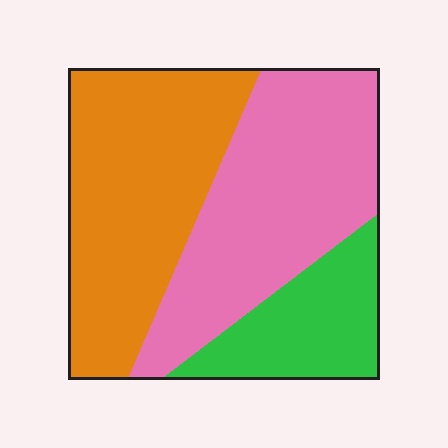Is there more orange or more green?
Orange.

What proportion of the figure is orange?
Orange covers 41% of the figure.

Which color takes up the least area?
Green, at roughly 20%.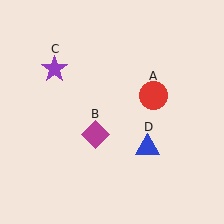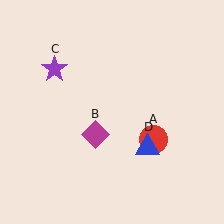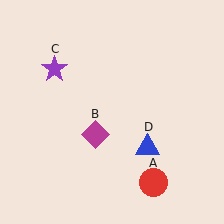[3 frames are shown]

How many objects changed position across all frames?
1 object changed position: red circle (object A).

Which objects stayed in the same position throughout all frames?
Magenta diamond (object B) and purple star (object C) and blue triangle (object D) remained stationary.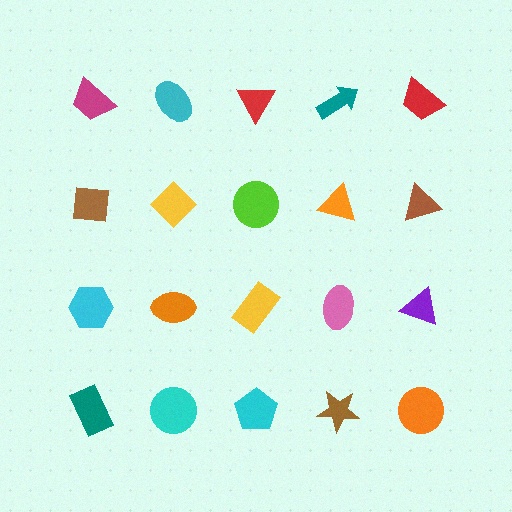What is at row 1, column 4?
A teal arrow.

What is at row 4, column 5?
An orange circle.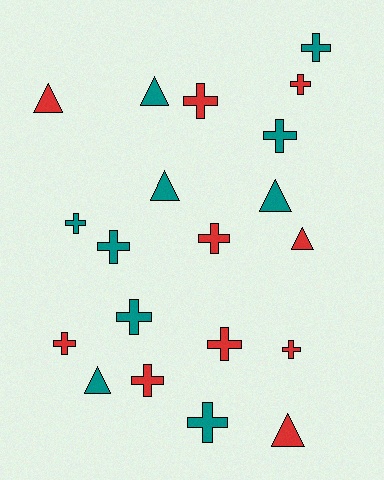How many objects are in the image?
There are 20 objects.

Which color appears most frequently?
Red, with 10 objects.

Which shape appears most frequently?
Cross, with 13 objects.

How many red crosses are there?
There are 7 red crosses.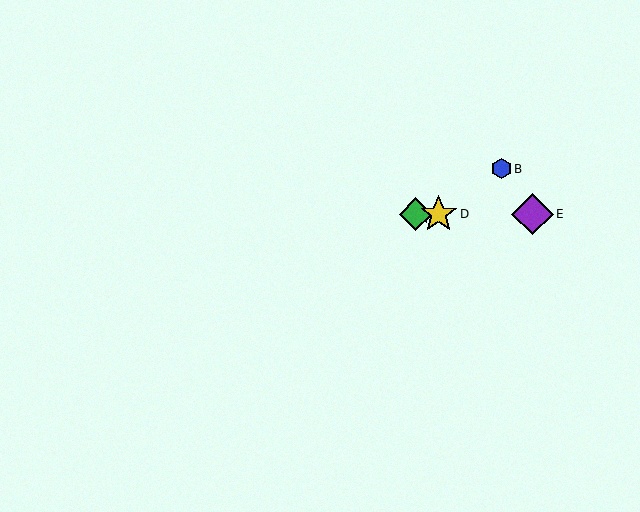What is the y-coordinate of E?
Object E is at y≈214.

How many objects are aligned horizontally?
4 objects (A, C, D, E) are aligned horizontally.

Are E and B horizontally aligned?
No, E is at y≈214 and B is at y≈169.